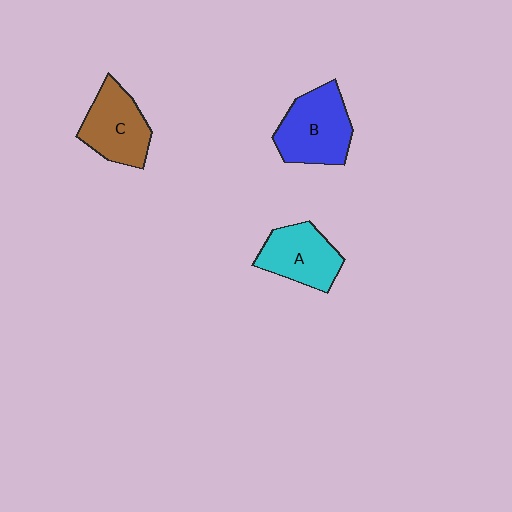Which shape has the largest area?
Shape B (blue).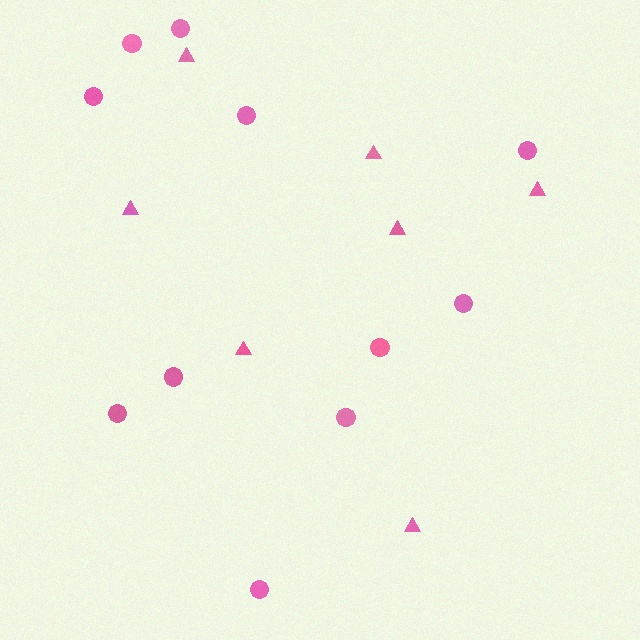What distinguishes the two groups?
There are 2 groups: one group of circles (11) and one group of triangles (7).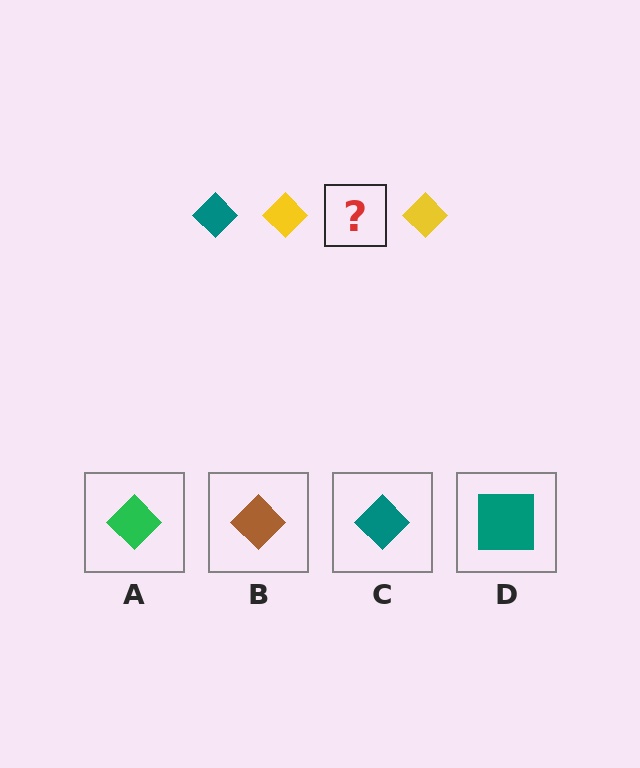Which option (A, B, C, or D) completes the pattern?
C.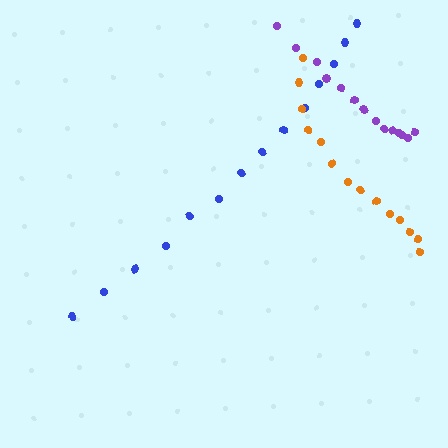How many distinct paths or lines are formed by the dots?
There are 3 distinct paths.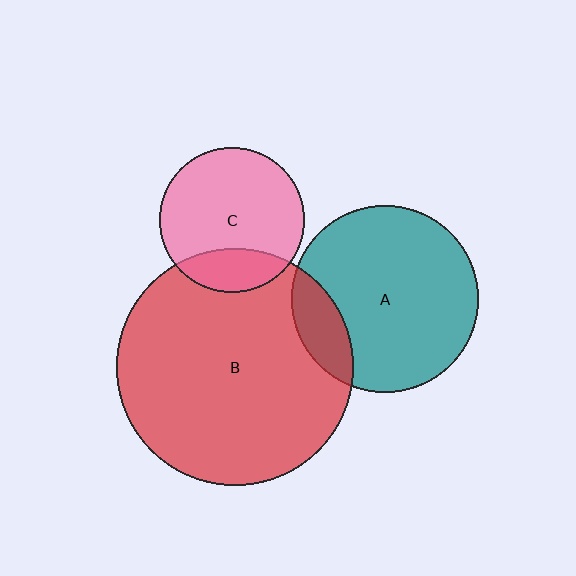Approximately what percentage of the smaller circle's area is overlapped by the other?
Approximately 15%.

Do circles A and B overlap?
Yes.